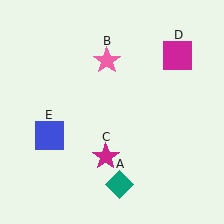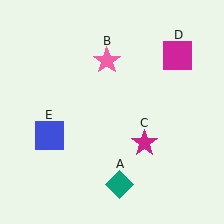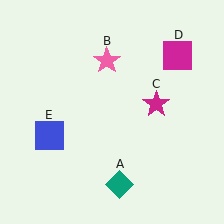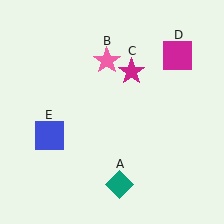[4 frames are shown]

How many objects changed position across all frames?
1 object changed position: magenta star (object C).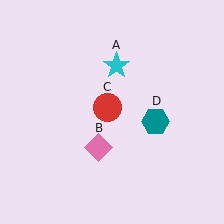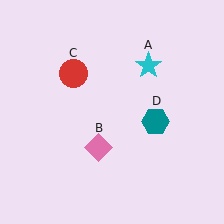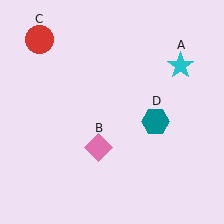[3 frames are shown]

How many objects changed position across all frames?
2 objects changed position: cyan star (object A), red circle (object C).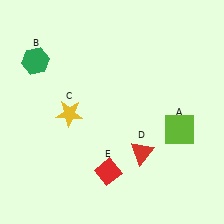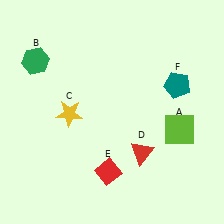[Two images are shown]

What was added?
A teal pentagon (F) was added in Image 2.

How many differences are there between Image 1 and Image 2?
There is 1 difference between the two images.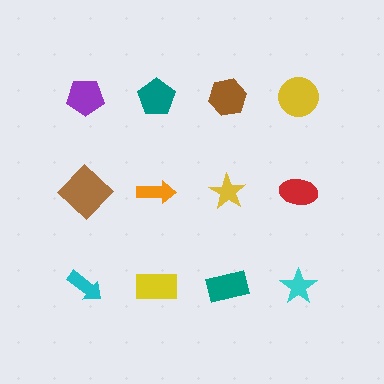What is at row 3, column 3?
A teal rectangle.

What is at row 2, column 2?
An orange arrow.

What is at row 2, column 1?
A brown diamond.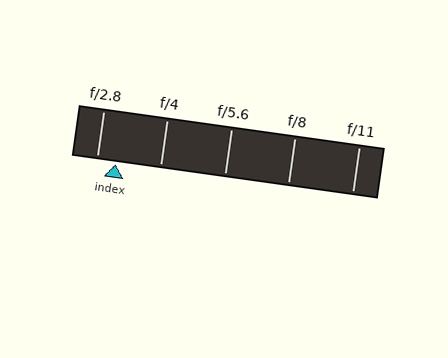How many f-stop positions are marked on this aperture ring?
There are 5 f-stop positions marked.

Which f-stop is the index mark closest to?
The index mark is closest to f/2.8.